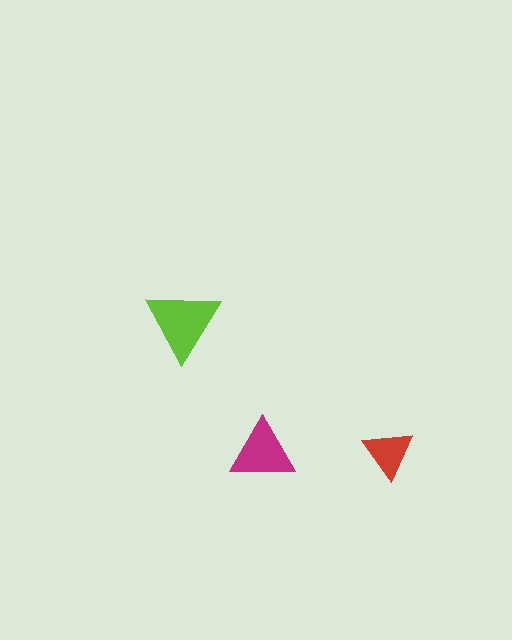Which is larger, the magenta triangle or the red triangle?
The magenta one.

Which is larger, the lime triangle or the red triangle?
The lime one.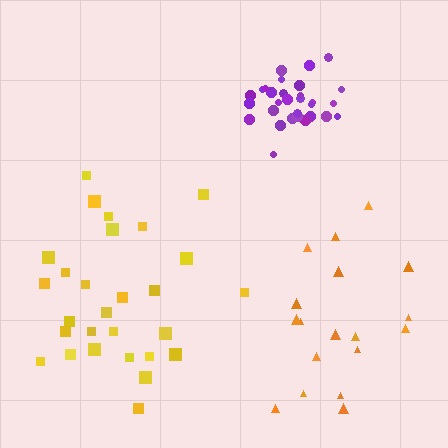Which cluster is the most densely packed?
Purple.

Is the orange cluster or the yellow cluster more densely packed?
Yellow.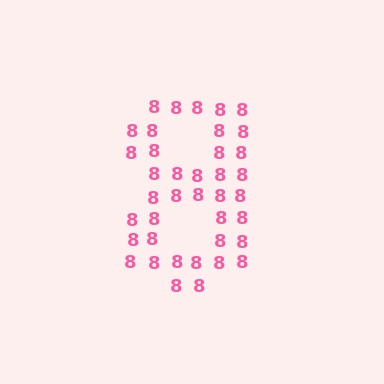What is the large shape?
The large shape is the digit 8.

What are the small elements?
The small elements are digit 8's.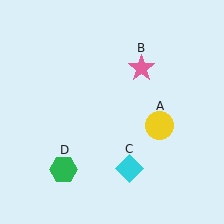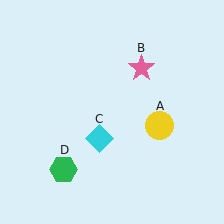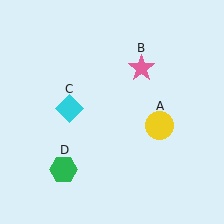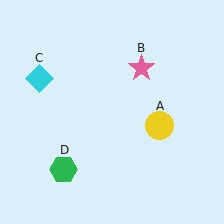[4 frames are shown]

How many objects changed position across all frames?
1 object changed position: cyan diamond (object C).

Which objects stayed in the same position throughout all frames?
Yellow circle (object A) and pink star (object B) and green hexagon (object D) remained stationary.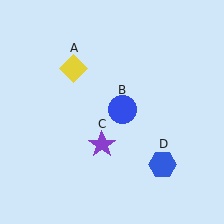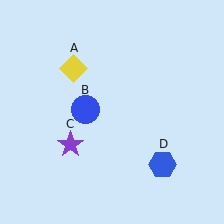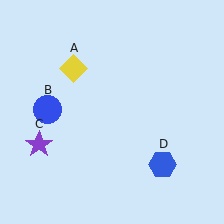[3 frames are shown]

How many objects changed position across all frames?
2 objects changed position: blue circle (object B), purple star (object C).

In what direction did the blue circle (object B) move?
The blue circle (object B) moved left.